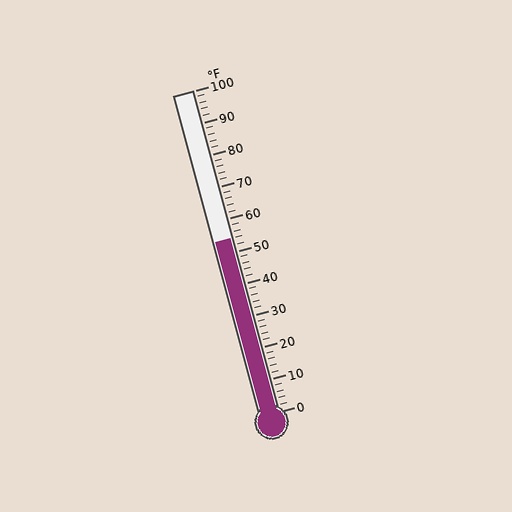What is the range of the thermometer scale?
The thermometer scale ranges from 0°F to 100°F.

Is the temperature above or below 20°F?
The temperature is above 20°F.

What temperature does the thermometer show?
The thermometer shows approximately 54°F.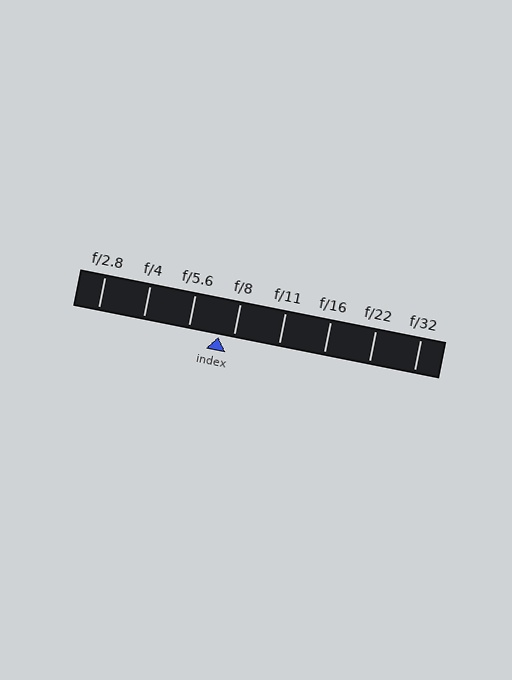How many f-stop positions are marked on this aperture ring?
There are 8 f-stop positions marked.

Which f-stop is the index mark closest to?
The index mark is closest to f/8.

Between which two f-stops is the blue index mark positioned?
The index mark is between f/5.6 and f/8.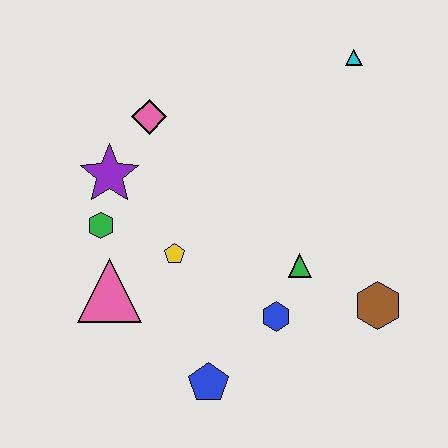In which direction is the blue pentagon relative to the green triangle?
The blue pentagon is below the green triangle.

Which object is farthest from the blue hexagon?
The cyan triangle is farthest from the blue hexagon.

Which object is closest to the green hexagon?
The purple star is closest to the green hexagon.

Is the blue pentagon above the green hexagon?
No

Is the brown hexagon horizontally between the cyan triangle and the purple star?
No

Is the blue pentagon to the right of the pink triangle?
Yes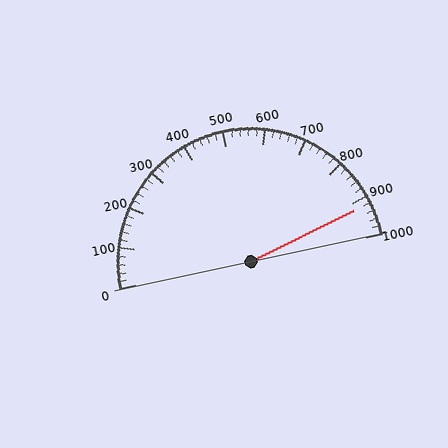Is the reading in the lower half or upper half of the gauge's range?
The reading is in the upper half of the range (0 to 1000).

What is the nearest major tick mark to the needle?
The nearest major tick mark is 900.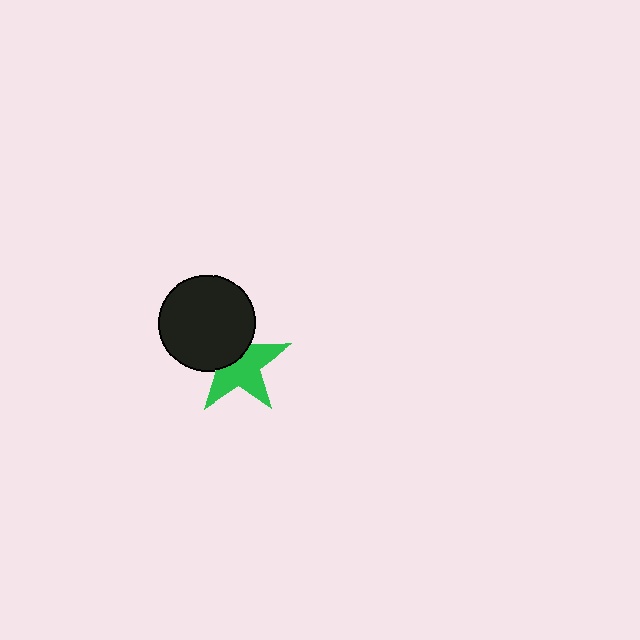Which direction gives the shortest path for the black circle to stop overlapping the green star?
Moving toward the upper-left gives the shortest separation.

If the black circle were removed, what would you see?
You would see the complete green star.